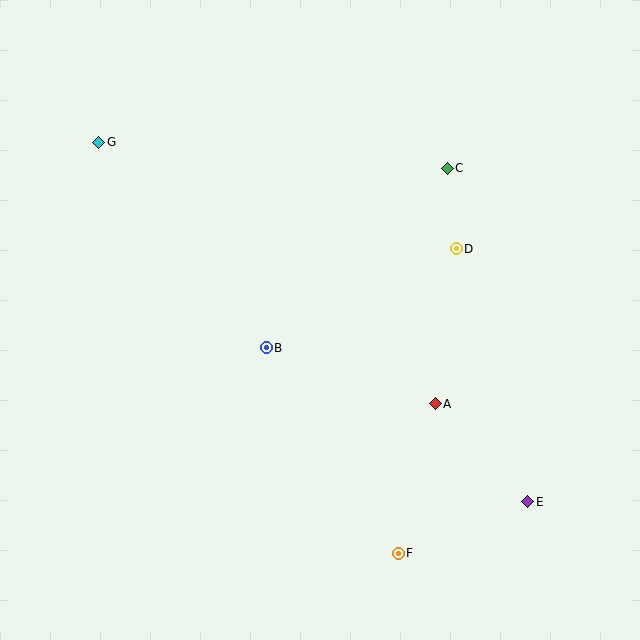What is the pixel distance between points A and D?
The distance between A and D is 156 pixels.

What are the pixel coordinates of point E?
Point E is at (528, 502).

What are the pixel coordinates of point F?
Point F is at (398, 553).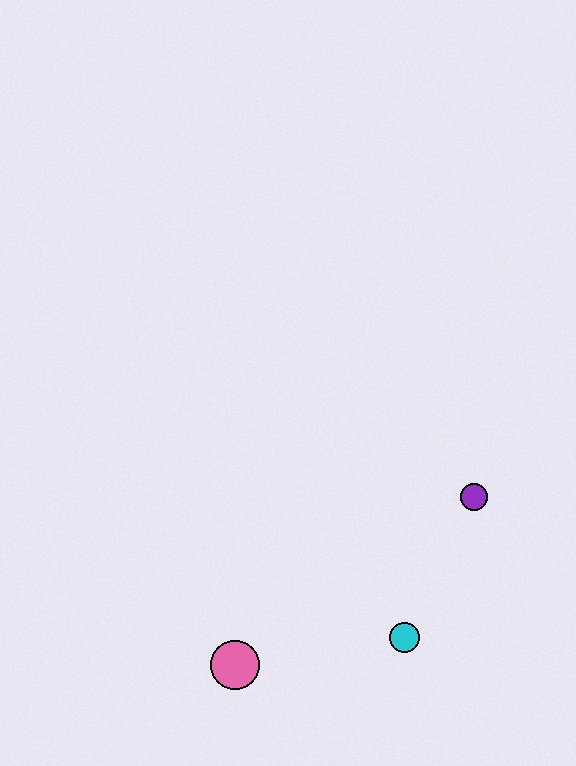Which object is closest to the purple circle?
The cyan circle is closest to the purple circle.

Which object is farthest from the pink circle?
The purple circle is farthest from the pink circle.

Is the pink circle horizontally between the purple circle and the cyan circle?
No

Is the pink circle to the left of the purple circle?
Yes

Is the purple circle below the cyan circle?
No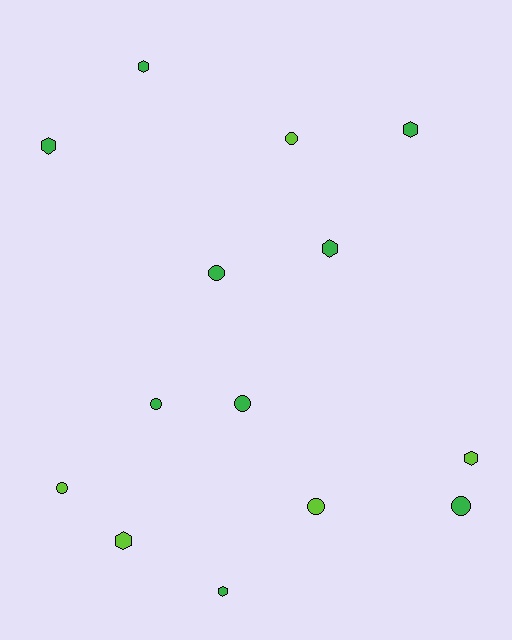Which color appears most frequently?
Green, with 9 objects.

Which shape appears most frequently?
Hexagon, with 7 objects.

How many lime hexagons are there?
There are 2 lime hexagons.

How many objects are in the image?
There are 14 objects.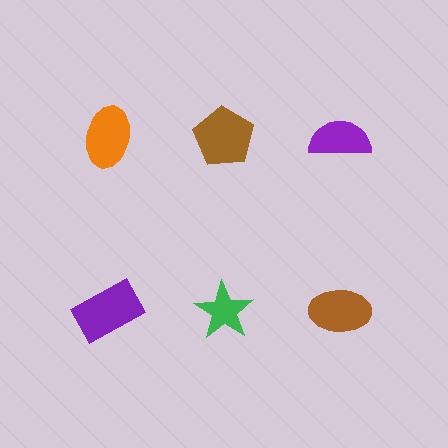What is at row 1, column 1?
An orange ellipse.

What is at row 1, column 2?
A brown pentagon.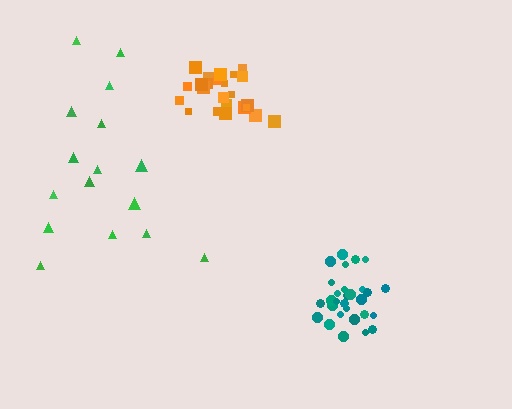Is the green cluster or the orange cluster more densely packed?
Orange.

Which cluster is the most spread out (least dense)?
Green.